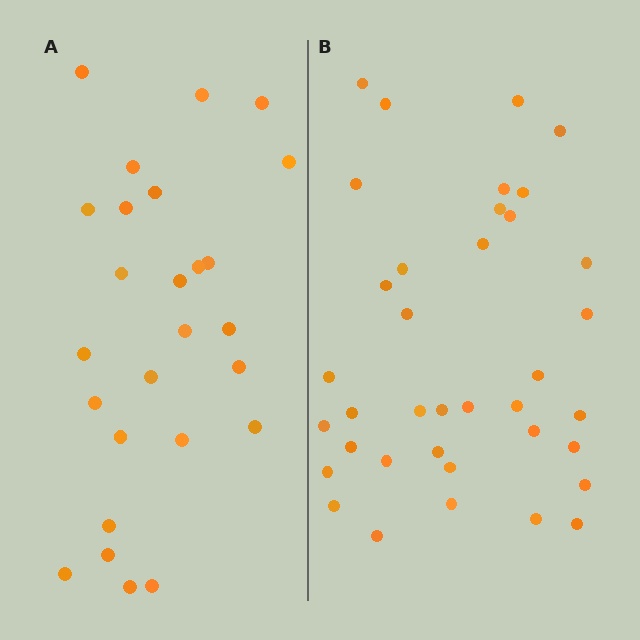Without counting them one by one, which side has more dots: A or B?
Region B (the right region) has more dots.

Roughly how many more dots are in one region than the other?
Region B has roughly 12 or so more dots than region A.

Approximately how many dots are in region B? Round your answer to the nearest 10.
About 40 dots. (The exact count is 37, which rounds to 40.)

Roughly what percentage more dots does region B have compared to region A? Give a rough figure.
About 40% more.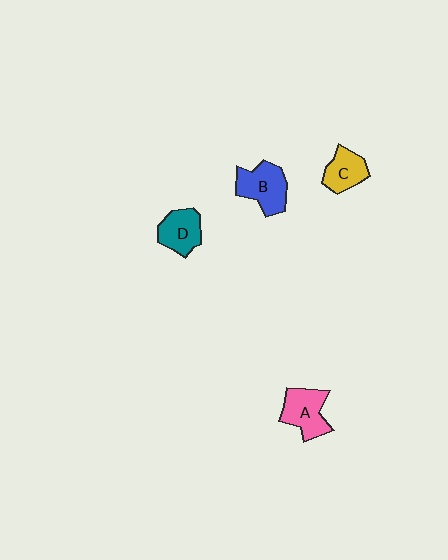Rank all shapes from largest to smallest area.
From largest to smallest: B (blue), A (pink), D (teal), C (yellow).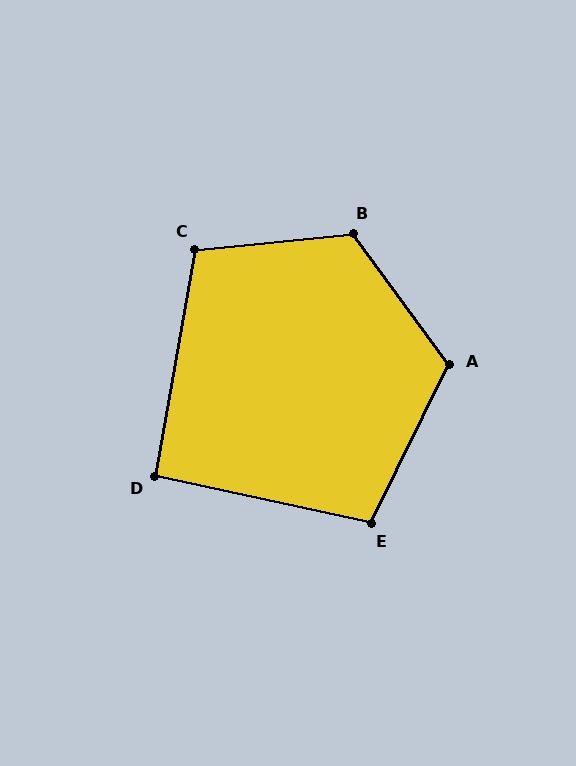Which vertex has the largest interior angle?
B, at approximately 121 degrees.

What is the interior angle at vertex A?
Approximately 117 degrees (obtuse).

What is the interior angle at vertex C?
Approximately 106 degrees (obtuse).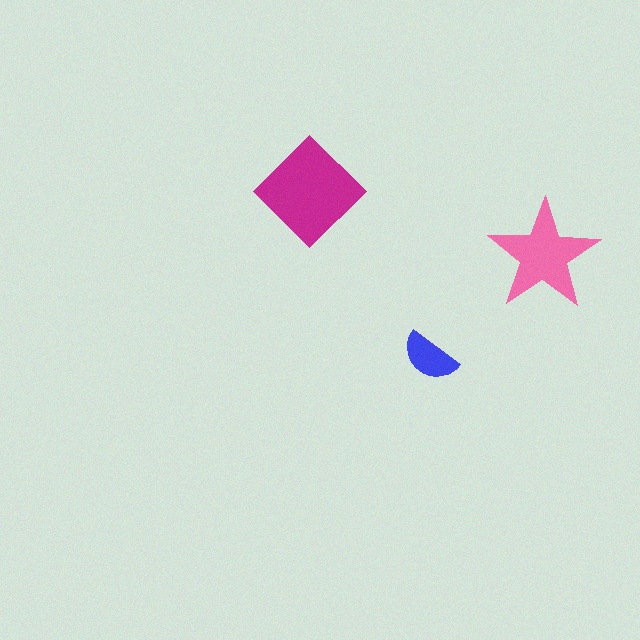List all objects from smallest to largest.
The blue semicircle, the pink star, the magenta diamond.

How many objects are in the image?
There are 3 objects in the image.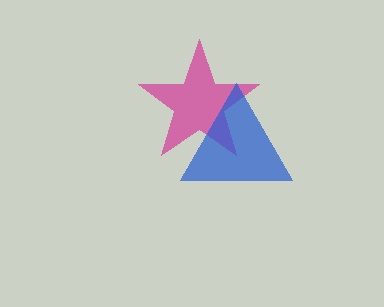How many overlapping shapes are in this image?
There are 2 overlapping shapes in the image.